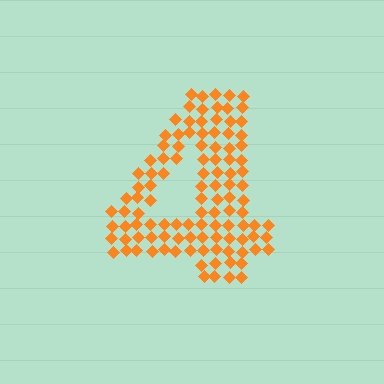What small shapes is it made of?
It is made of small diamonds.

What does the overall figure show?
The overall figure shows the digit 4.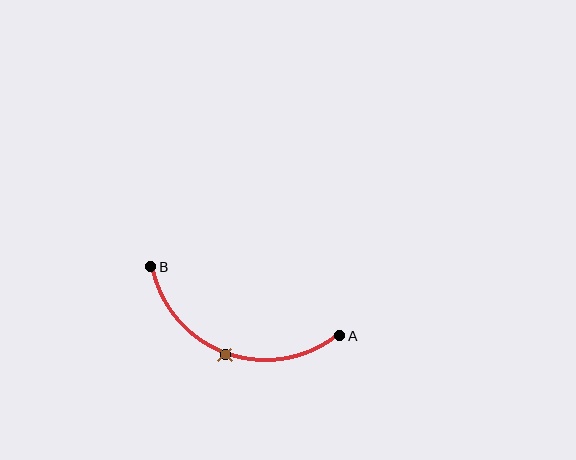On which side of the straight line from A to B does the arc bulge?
The arc bulges below the straight line connecting A and B.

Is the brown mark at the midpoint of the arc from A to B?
Yes. The brown mark lies on the arc at equal arc-length from both A and B — it is the arc midpoint.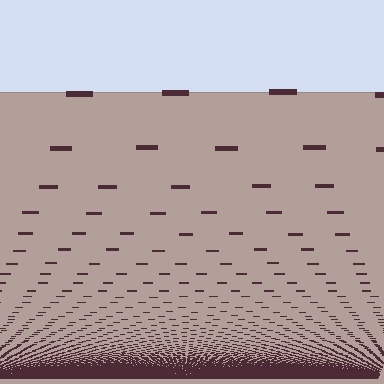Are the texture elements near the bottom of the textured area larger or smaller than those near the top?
Smaller. The gradient is inverted — elements near the bottom are smaller and denser.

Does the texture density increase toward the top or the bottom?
Density increases toward the bottom.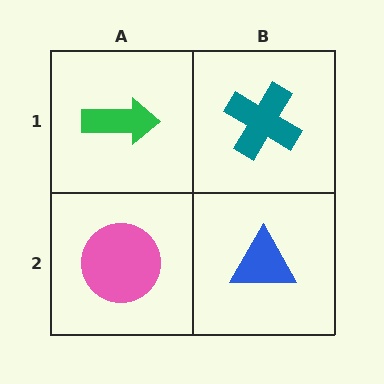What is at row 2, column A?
A pink circle.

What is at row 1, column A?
A green arrow.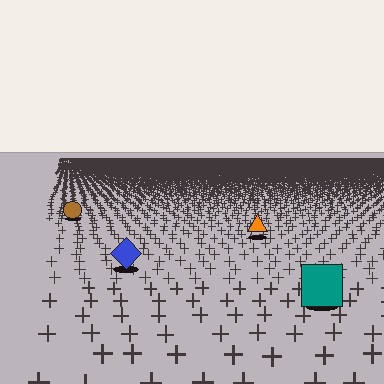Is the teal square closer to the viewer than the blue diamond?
Yes. The teal square is closer — you can tell from the texture gradient: the ground texture is coarser near it.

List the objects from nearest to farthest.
From nearest to farthest: the teal square, the blue diamond, the orange triangle, the brown circle.